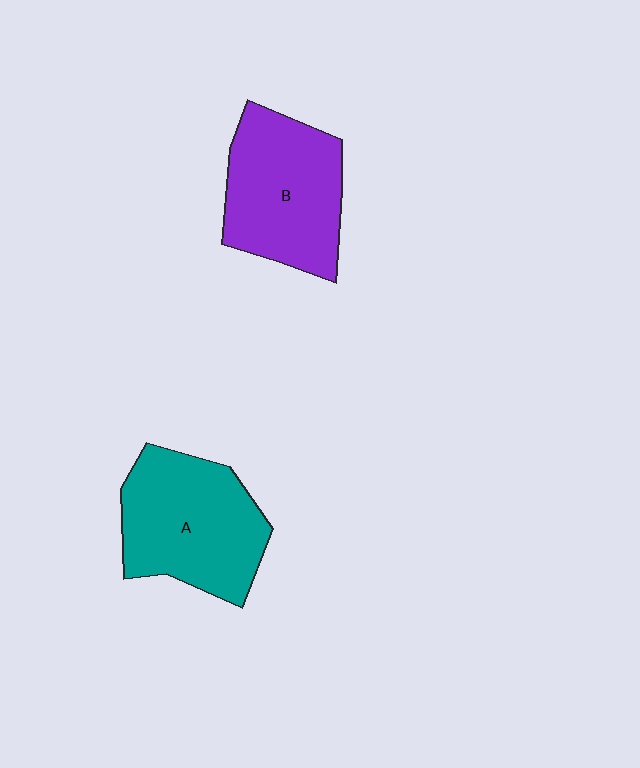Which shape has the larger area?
Shape A (teal).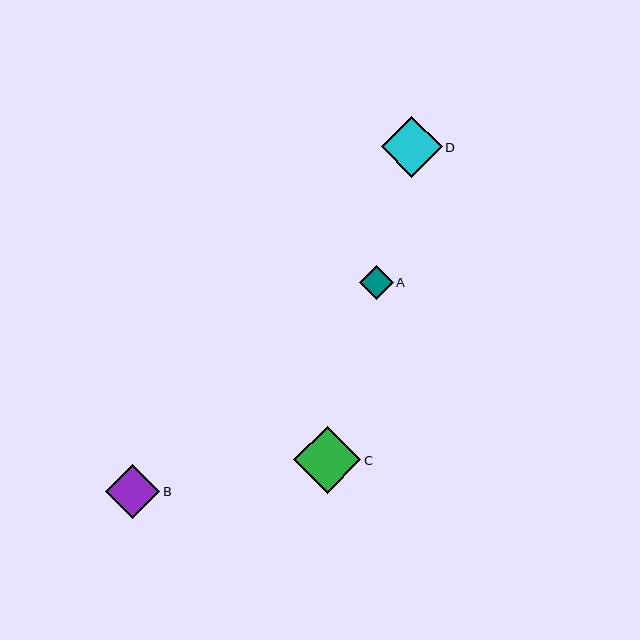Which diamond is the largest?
Diamond C is the largest with a size of approximately 67 pixels.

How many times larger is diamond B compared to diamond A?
Diamond B is approximately 1.6 times the size of diamond A.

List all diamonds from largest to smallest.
From largest to smallest: C, D, B, A.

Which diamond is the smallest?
Diamond A is the smallest with a size of approximately 34 pixels.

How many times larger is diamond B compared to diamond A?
Diamond B is approximately 1.6 times the size of diamond A.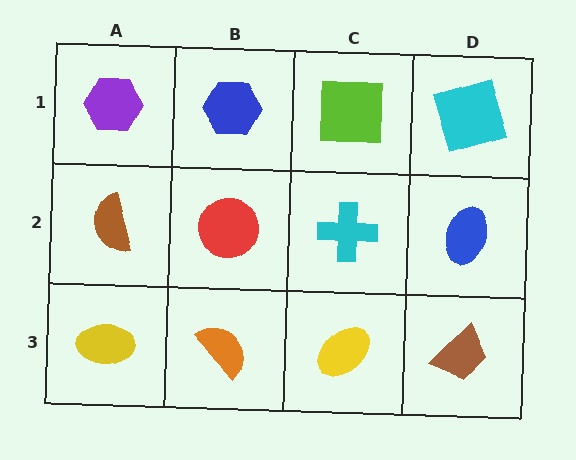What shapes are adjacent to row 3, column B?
A red circle (row 2, column B), a yellow ellipse (row 3, column A), a yellow ellipse (row 3, column C).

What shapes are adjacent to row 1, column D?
A blue ellipse (row 2, column D), a lime square (row 1, column C).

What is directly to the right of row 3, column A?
An orange semicircle.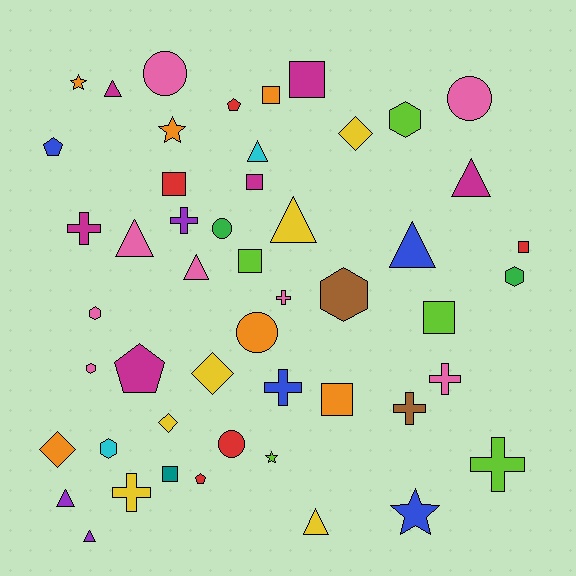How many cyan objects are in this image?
There are 2 cyan objects.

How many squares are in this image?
There are 9 squares.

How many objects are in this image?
There are 50 objects.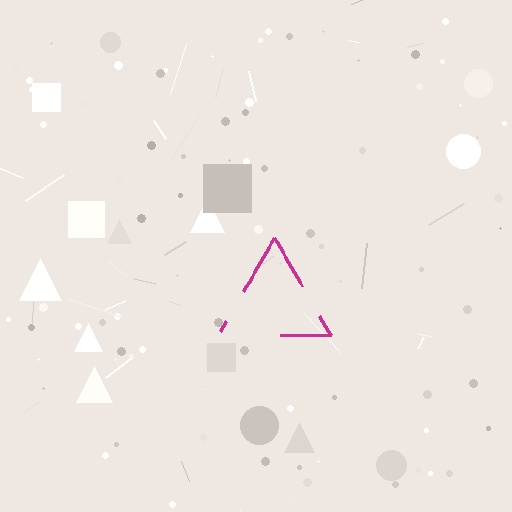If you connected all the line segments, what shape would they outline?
They would outline a triangle.